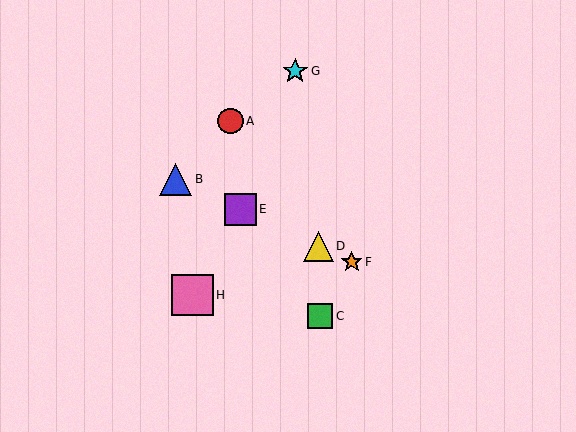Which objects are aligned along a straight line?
Objects B, D, E, F are aligned along a straight line.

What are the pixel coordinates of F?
Object F is at (352, 262).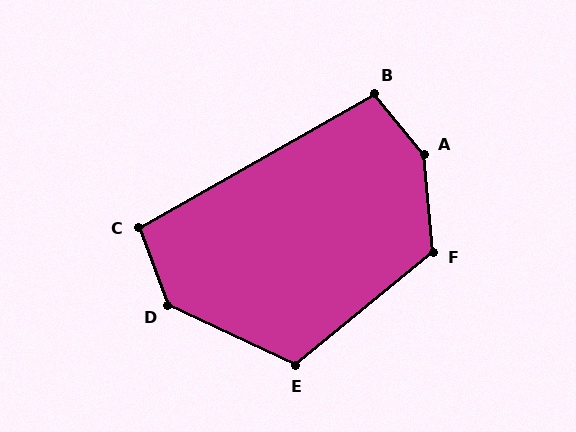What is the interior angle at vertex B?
Approximately 100 degrees (obtuse).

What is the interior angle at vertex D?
Approximately 136 degrees (obtuse).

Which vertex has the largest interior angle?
A, at approximately 146 degrees.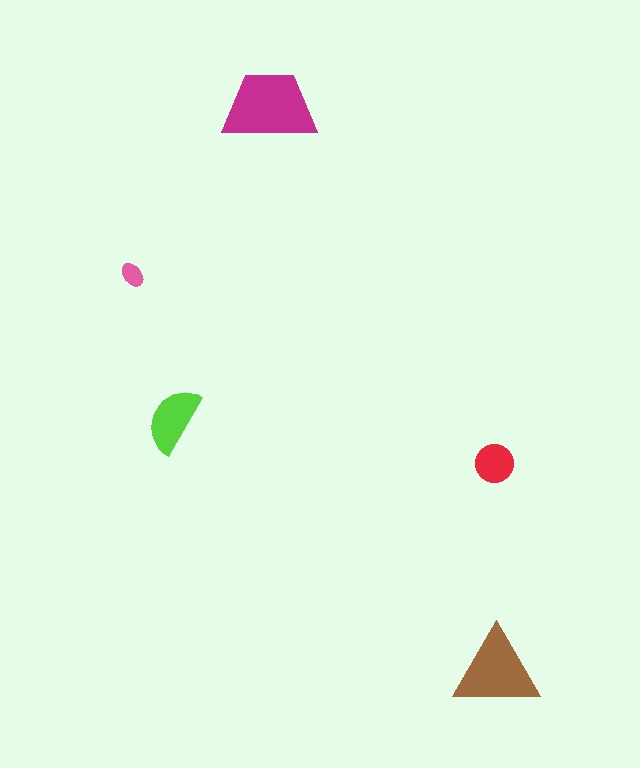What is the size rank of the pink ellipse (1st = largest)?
5th.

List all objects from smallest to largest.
The pink ellipse, the red circle, the lime semicircle, the brown triangle, the magenta trapezoid.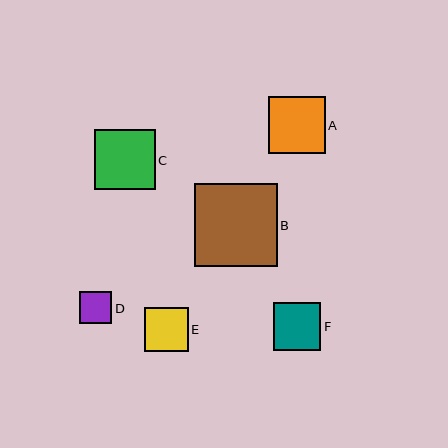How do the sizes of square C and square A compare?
Square C and square A are approximately the same size.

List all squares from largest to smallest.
From largest to smallest: B, C, A, F, E, D.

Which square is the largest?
Square B is the largest with a size of approximately 83 pixels.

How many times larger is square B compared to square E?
Square B is approximately 1.9 times the size of square E.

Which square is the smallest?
Square D is the smallest with a size of approximately 32 pixels.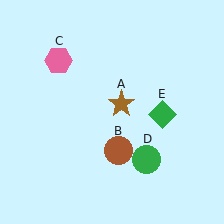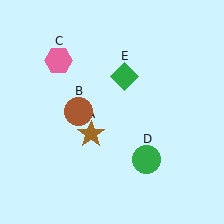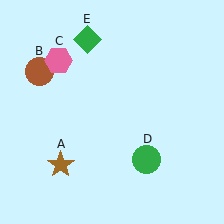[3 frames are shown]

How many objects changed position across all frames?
3 objects changed position: brown star (object A), brown circle (object B), green diamond (object E).